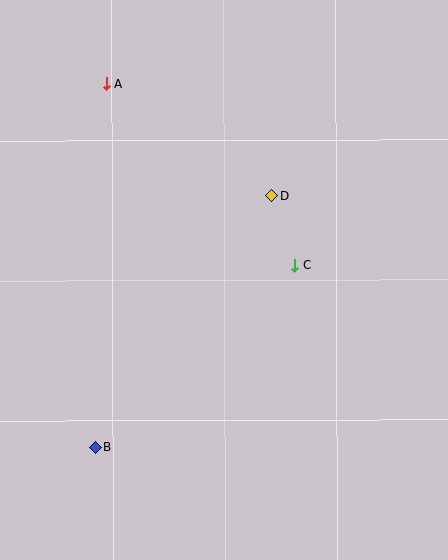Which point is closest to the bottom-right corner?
Point C is closest to the bottom-right corner.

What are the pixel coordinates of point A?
Point A is at (107, 84).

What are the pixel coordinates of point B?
Point B is at (95, 448).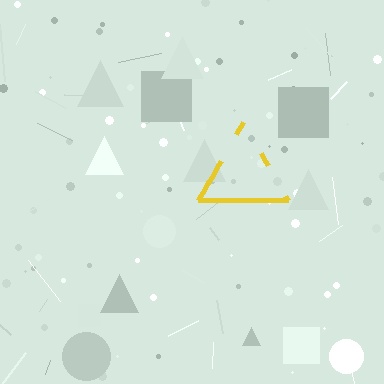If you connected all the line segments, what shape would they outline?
They would outline a triangle.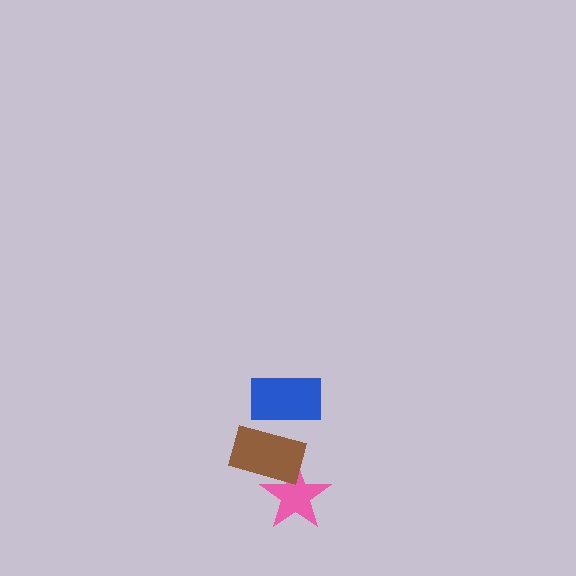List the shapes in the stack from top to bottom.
From top to bottom: the blue rectangle, the brown rectangle, the pink star.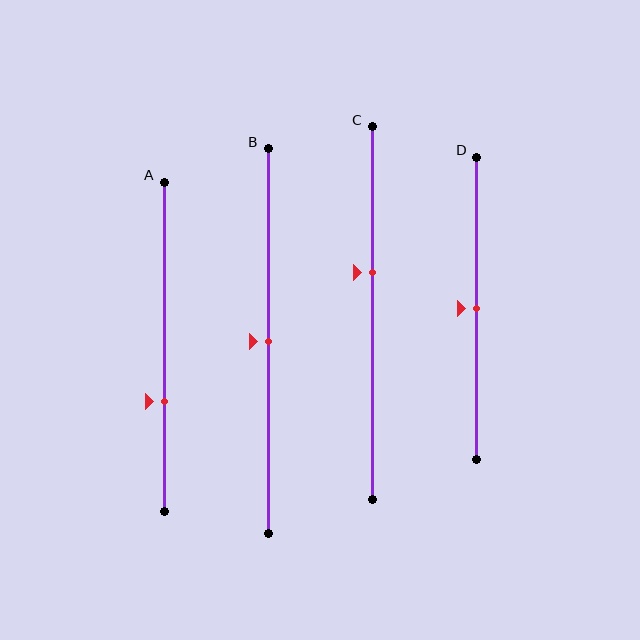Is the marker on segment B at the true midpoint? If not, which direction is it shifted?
Yes, the marker on segment B is at the true midpoint.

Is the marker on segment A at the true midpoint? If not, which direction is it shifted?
No, the marker on segment A is shifted downward by about 16% of the segment length.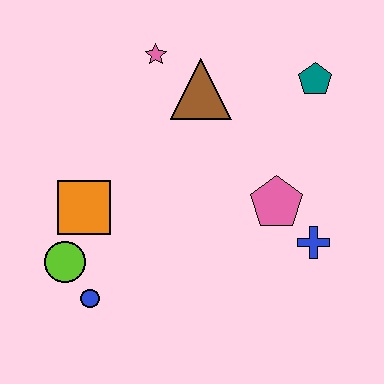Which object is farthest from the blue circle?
The teal pentagon is farthest from the blue circle.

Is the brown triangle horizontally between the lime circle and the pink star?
No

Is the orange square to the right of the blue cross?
No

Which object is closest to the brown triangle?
The pink star is closest to the brown triangle.